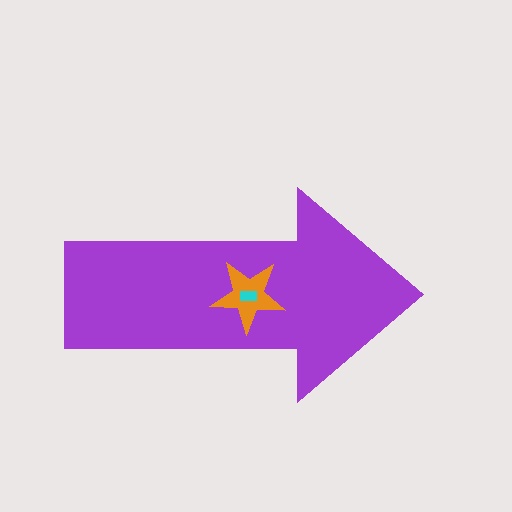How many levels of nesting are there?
3.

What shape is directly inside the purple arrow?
The orange star.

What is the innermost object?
The cyan rectangle.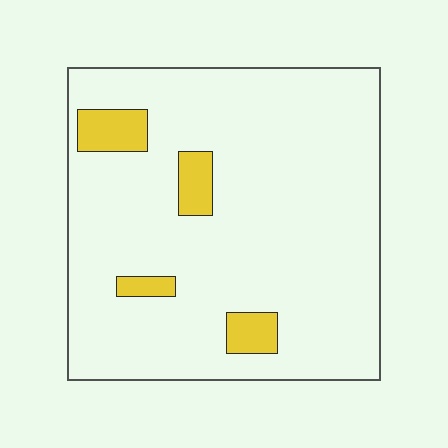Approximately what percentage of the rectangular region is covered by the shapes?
Approximately 10%.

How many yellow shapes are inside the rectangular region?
4.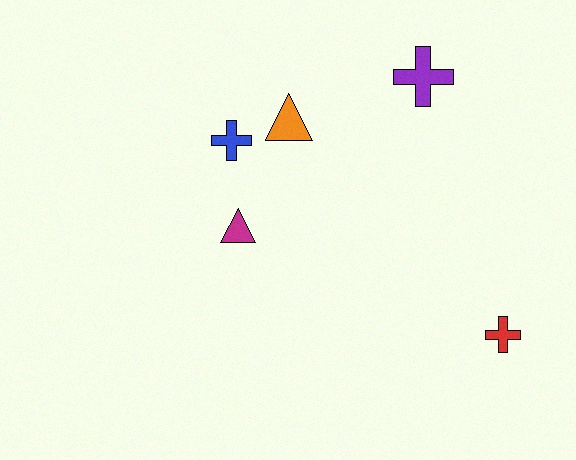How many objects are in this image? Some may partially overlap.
There are 5 objects.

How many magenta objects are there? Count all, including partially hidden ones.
There is 1 magenta object.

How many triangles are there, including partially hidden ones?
There are 2 triangles.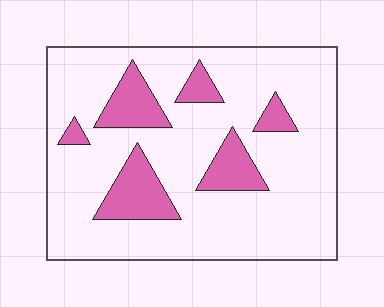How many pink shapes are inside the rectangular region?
6.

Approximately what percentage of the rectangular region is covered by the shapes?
Approximately 20%.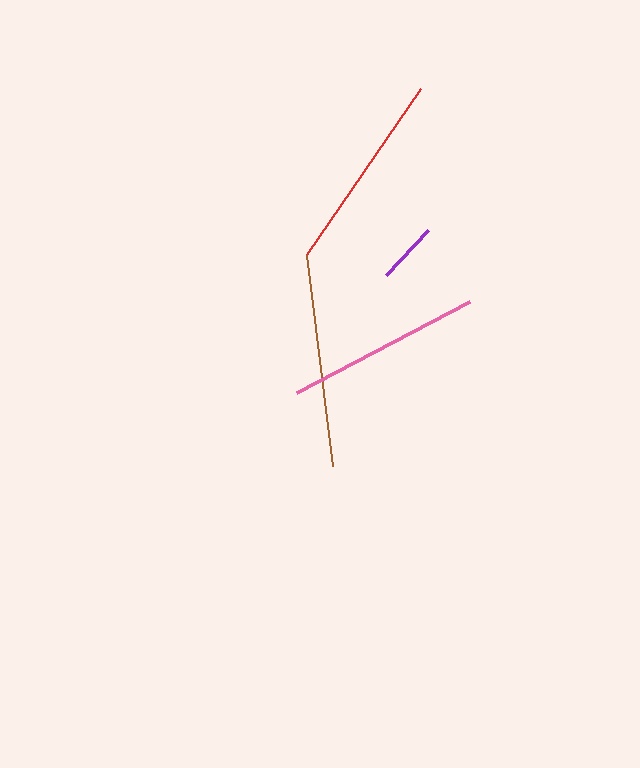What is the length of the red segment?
The red segment is approximately 201 pixels long.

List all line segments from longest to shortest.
From longest to shortest: brown, red, pink, purple.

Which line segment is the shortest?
The purple line is the shortest at approximately 62 pixels.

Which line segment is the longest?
The brown line is the longest at approximately 212 pixels.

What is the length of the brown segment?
The brown segment is approximately 212 pixels long.